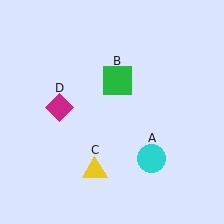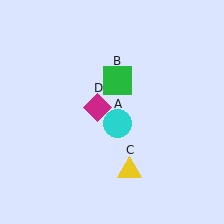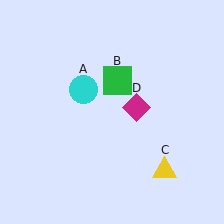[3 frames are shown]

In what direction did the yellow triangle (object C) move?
The yellow triangle (object C) moved right.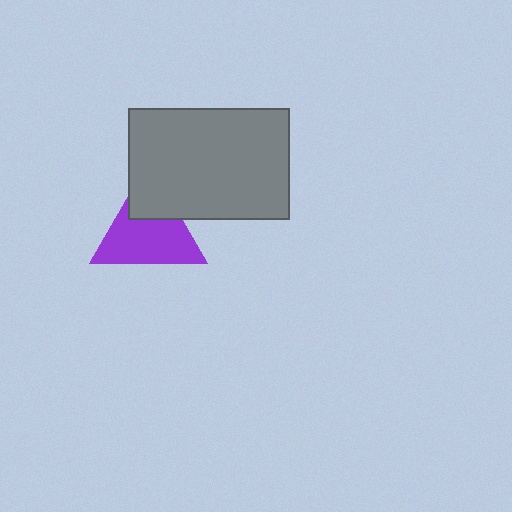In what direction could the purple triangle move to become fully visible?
The purple triangle could move down. That would shift it out from behind the gray rectangle entirely.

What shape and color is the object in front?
The object in front is a gray rectangle.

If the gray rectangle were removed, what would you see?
You would see the complete purple triangle.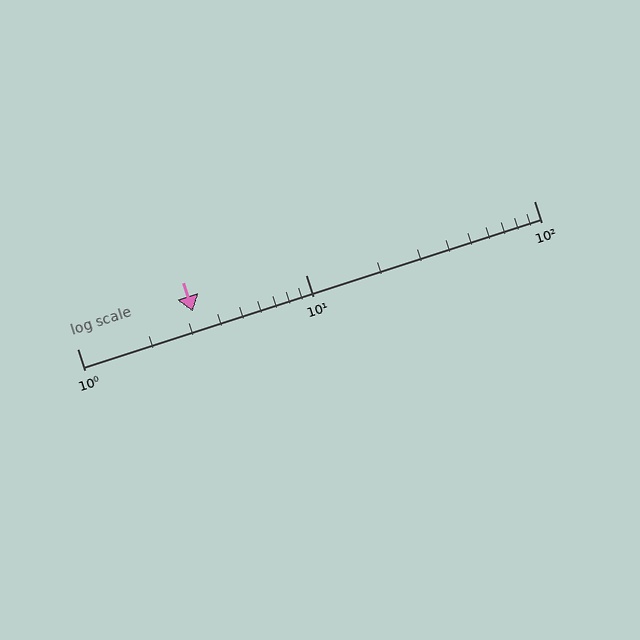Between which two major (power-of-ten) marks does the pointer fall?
The pointer is between 1 and 10.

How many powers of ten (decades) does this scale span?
The scale spans 2 decades, from 1 to 100.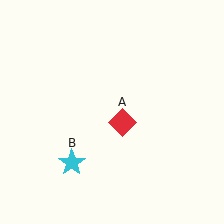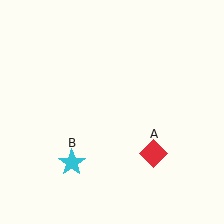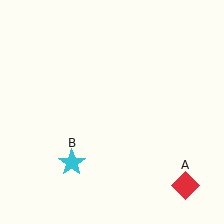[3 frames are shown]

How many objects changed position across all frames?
1 object changed position: red diamond (object A).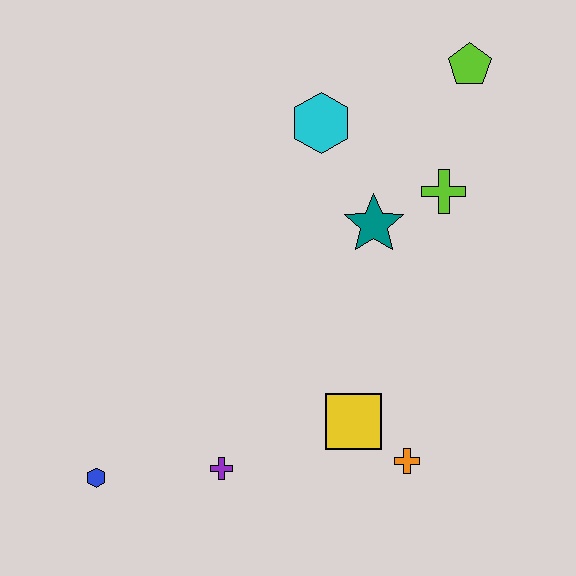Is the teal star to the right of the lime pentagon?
No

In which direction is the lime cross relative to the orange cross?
The lime cross is above the orange cross.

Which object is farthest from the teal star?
The blue hexagon is farthest from the teal star.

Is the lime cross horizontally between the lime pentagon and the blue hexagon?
Yes